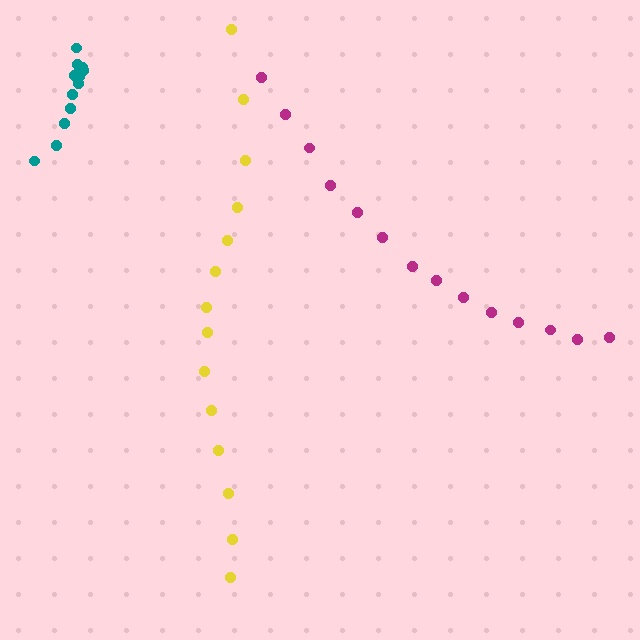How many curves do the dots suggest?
There are 3 distinct paths.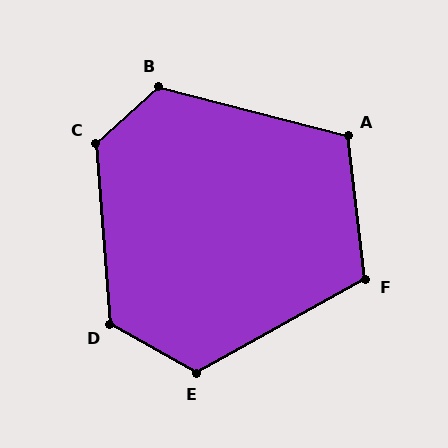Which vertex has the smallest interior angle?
A, at approximately 112 degrees.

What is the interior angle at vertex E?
Approximately 121 degrees (obtuse).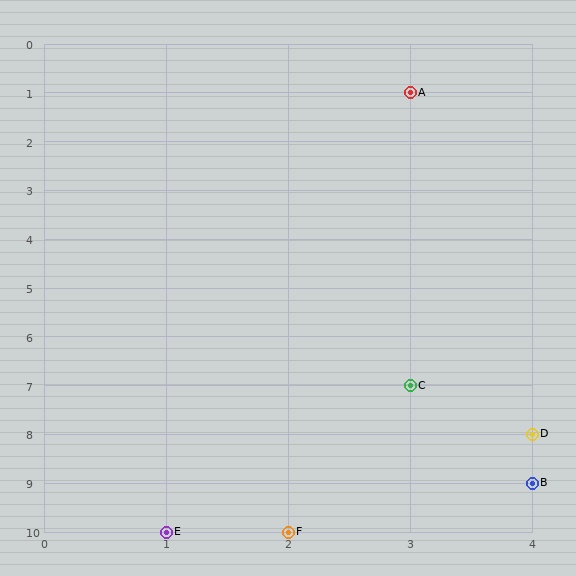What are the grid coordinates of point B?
Point B is at grid coordinates (4, 9).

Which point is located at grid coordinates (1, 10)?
Point E is at (1, 10).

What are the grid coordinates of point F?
Point F is at grid coordinates (2, 10).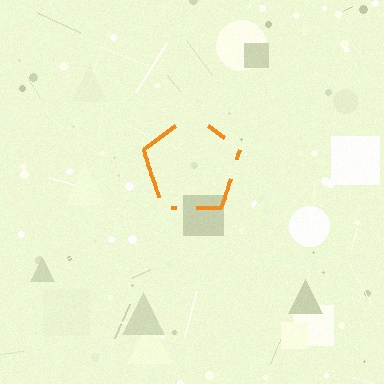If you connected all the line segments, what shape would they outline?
They would outline a pentagon.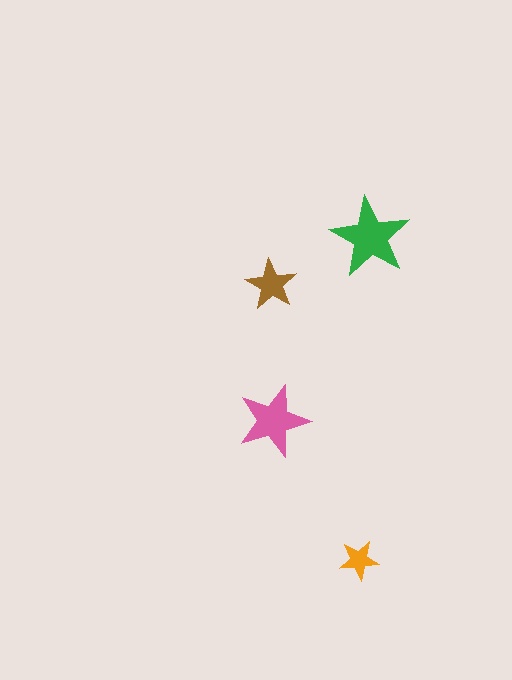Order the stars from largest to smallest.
the green one, the pink one, the brown one, the orange one.